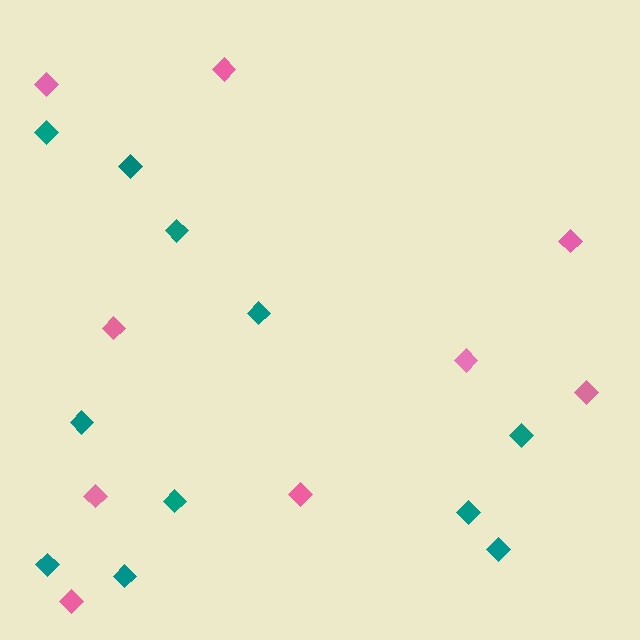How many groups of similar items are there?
There are 2 groups: one group of pink diamonds (9) and one group of teal diamonds (11).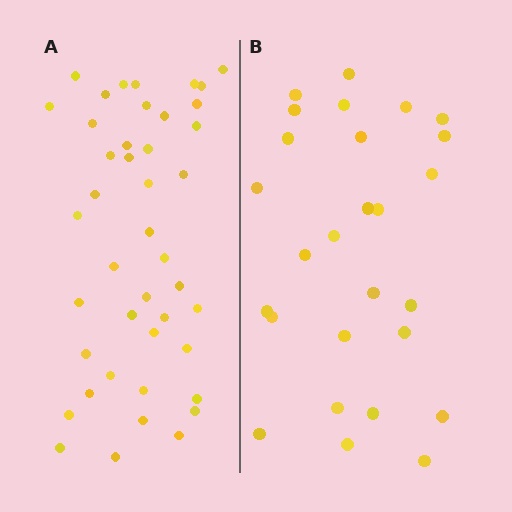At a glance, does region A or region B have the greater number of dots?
Region A (the left region) has more dots.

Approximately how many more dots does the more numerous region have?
Region A has approximately 15 more dots than region B.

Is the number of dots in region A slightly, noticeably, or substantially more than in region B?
Region A has substantially more. The ratio is roughly 1.6 to 1.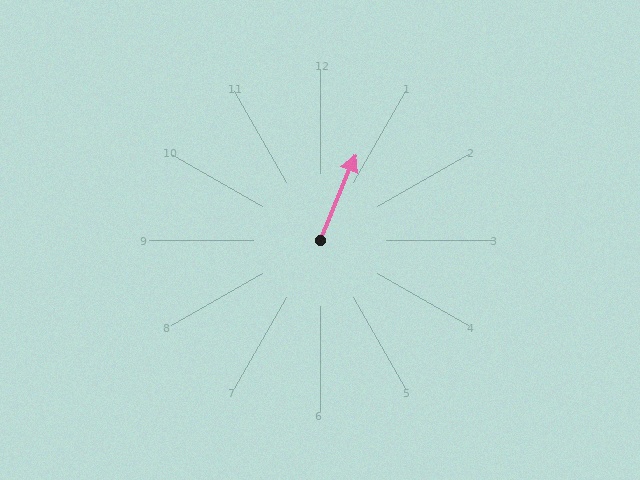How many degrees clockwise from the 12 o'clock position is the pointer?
Approximately 23 degrees.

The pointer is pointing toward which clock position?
Roughly 1 o'clock.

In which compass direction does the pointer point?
Northeast.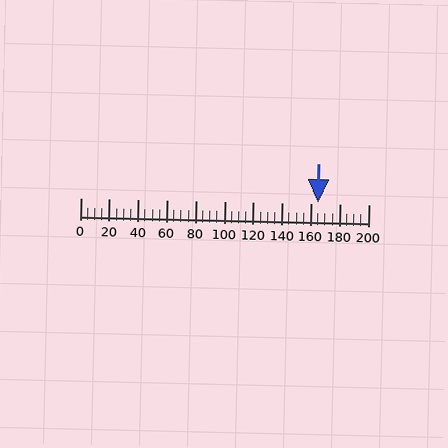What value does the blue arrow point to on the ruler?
The blue arrow points to approximately 165.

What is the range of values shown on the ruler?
The ruler shows values from 0 to 200.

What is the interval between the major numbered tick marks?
The major tick marks are spaced 20 units apart.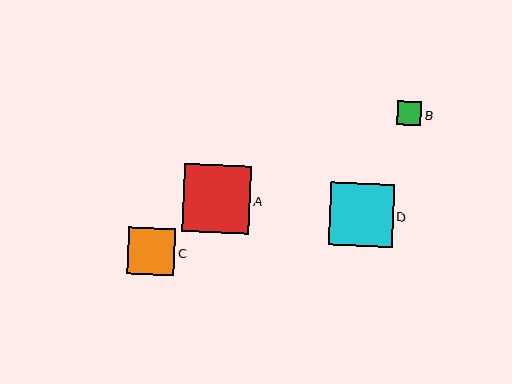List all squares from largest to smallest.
From largest to smallest: A, D, C, B.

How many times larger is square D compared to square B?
Square D is approximately 2.7 times the size of square B.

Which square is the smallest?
Square B is the smallest with a size of approximately 24 pixels.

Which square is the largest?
Square A is the largest with a size of approximately 67 pixels.